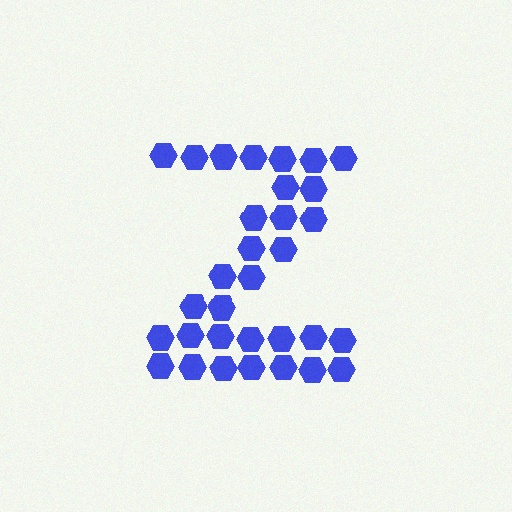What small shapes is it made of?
It is made of small hexagons.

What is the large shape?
The large shape is the letter Z.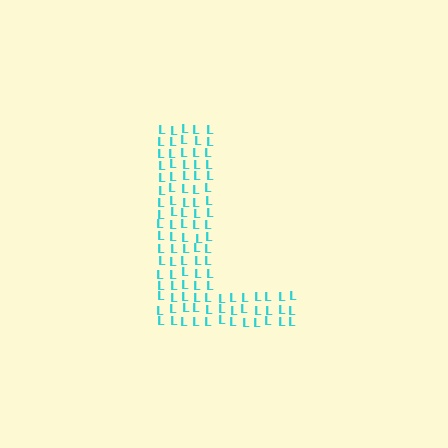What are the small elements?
The small elements are letter L's.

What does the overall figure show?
The overall figure shows the letter L.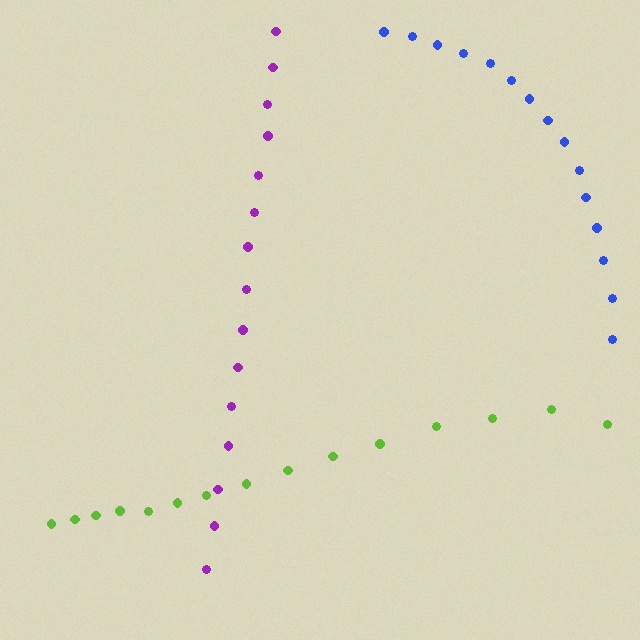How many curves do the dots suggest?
There are 3 distinct paths.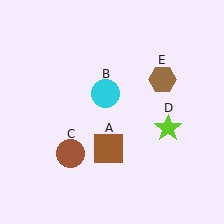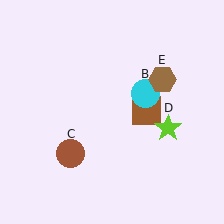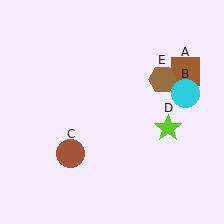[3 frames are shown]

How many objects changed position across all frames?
2 objects changed position: brown square (object A), cyan circle (object B).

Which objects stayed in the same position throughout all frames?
Brown circle (object C) and lime star (object D) and brown hexagon (object E) remained stationary.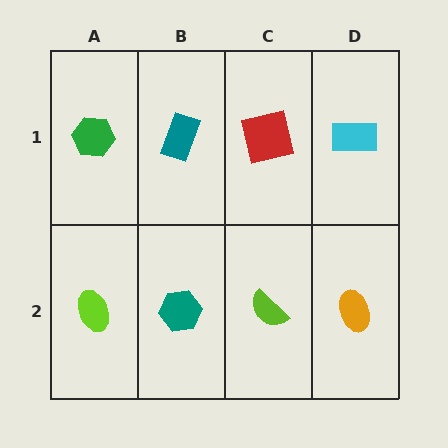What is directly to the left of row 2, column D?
A lime semicircle.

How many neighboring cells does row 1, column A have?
2.